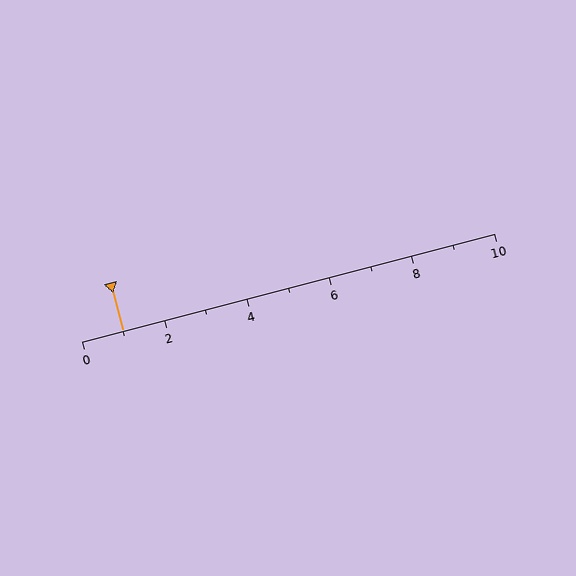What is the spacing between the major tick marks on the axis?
The major ticks are spaced 2 apart.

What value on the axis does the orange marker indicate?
The marker indicates approximately 1.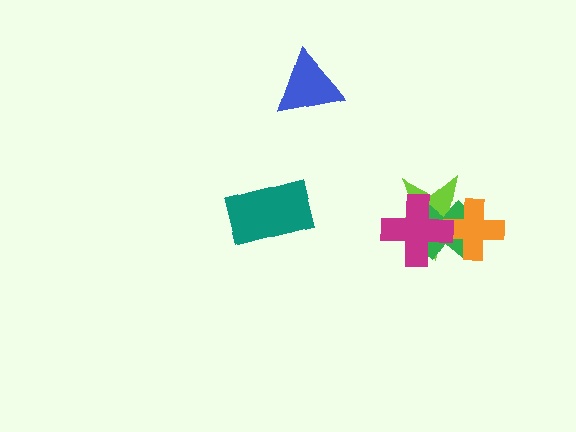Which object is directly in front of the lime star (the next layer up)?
The green cross is directly in front of the lime star.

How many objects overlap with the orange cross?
3 objects overlap with the orange cross.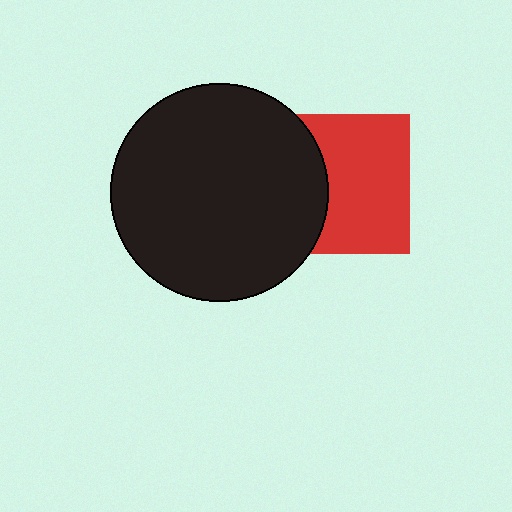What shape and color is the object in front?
The object in front is a black circle.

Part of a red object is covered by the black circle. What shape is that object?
It is a square.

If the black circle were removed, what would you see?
You would see the complete red square.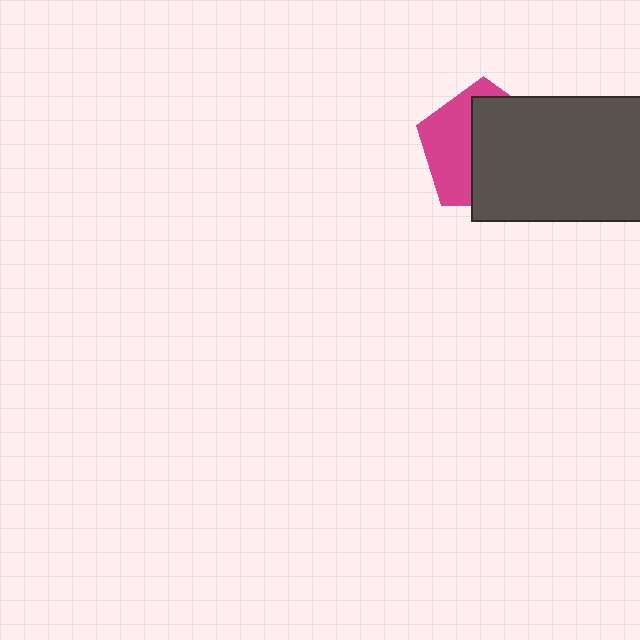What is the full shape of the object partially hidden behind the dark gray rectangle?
The partially hidden object is a magenta pentagon.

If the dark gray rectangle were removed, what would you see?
You would see the complete magenta pentagon.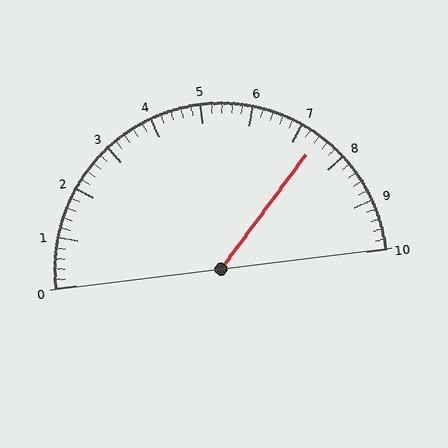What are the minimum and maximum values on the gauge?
The gauge ranges from 0 to 10.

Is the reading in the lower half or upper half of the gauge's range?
The reading is in the upper half of the range (0 to 10).